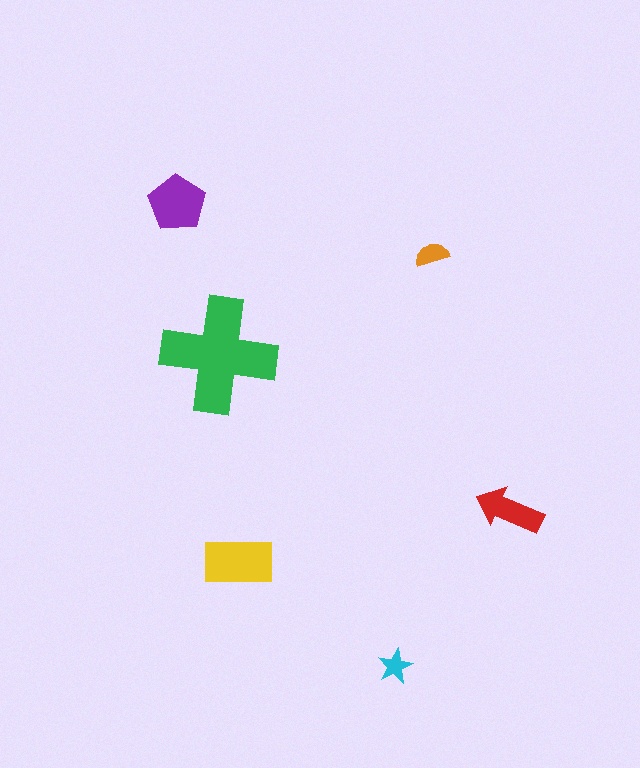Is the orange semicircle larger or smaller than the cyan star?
Larger.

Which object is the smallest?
The cyan star.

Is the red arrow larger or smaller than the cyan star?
Larger.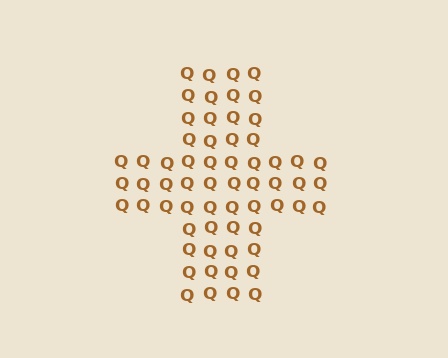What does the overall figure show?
The overall figure shows a cross.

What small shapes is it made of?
It is made of small letter Q's.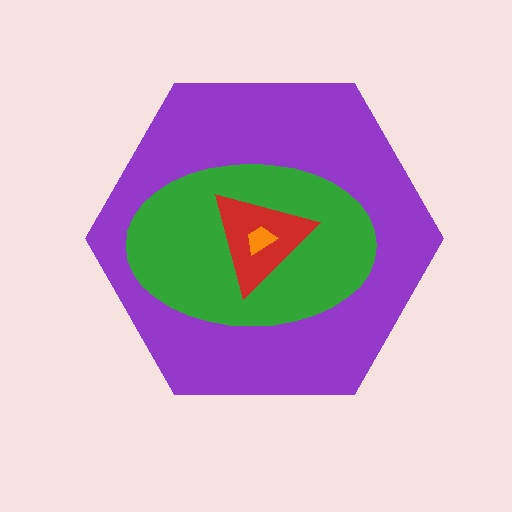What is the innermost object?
The orange trapezoid.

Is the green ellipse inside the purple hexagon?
Yes.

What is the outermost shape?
The purple hexagon.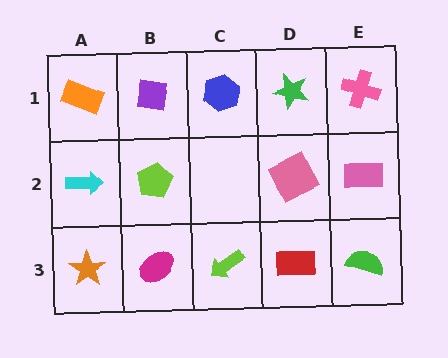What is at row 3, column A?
An orange star.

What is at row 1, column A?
An orange rectangle.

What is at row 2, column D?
A pink square.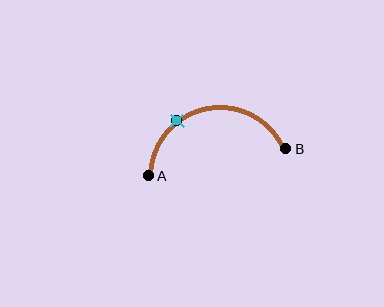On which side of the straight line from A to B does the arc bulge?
The arc bulges above the straight line connecting A and B.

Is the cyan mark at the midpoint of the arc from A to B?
No. The cyan mark lies on the arc but is closer to endpoint A. The arc midpoint would be at the point on the curve equidistant along the arc from both A and B.